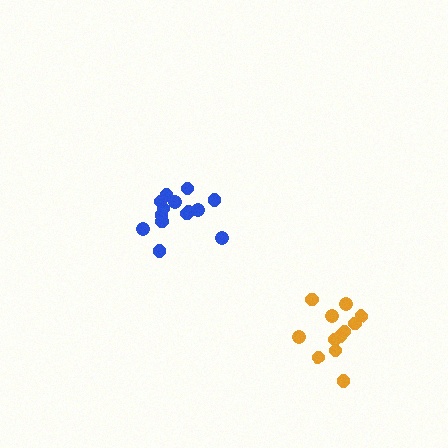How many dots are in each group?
Group 1: 14 dots, Group 2: 12 dots (26 total).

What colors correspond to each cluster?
The clusters are colored: blue, orange.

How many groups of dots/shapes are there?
There are 2 groups.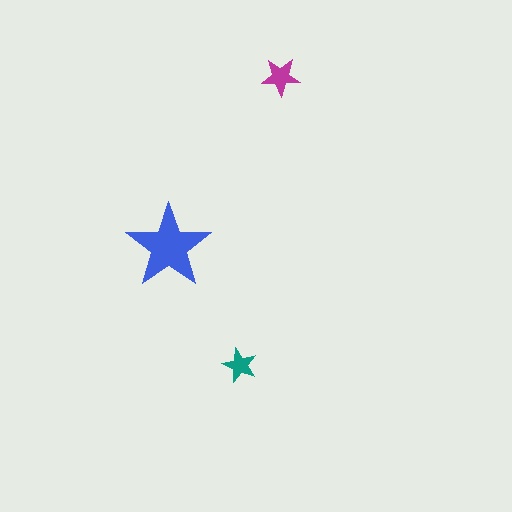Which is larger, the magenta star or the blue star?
The blue one.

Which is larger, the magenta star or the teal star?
The magenta one.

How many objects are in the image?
There are 3 objects in the image.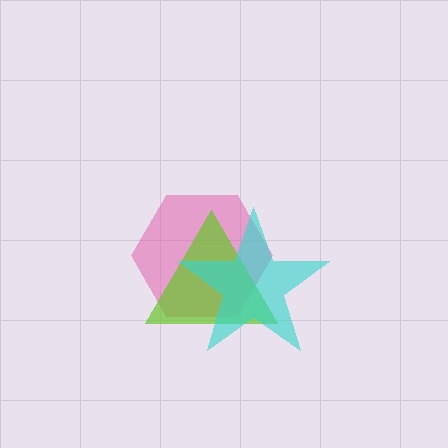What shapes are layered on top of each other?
The layered shapes are: a pink hexagon, a lime triangle, a cyan star.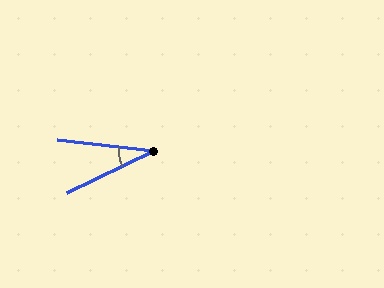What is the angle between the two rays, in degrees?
Approximately 33 degrees.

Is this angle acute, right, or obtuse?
It is acute.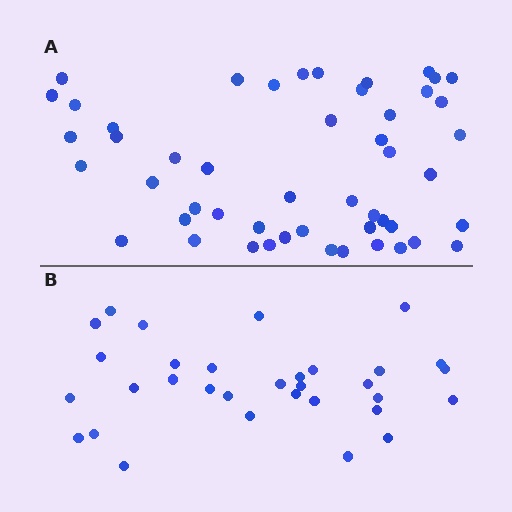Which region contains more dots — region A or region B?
Region A (the top region) has more dots.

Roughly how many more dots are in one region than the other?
Region A has approximately 20 more dots than region B.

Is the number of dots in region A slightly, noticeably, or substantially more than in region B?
Region A has substantially more. The ratio is roughly 1.6 to 1.